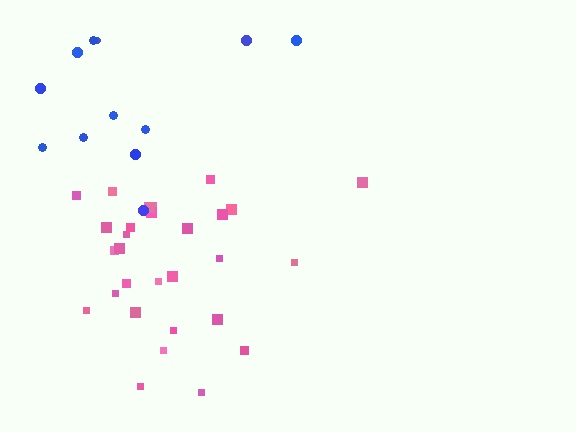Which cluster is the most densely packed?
Pink.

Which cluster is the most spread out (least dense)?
Blue.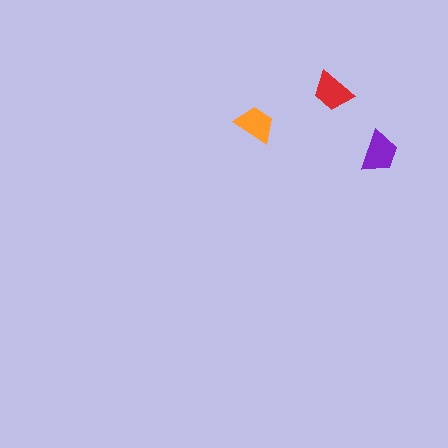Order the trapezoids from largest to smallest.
the purple one, the red one, the orange one.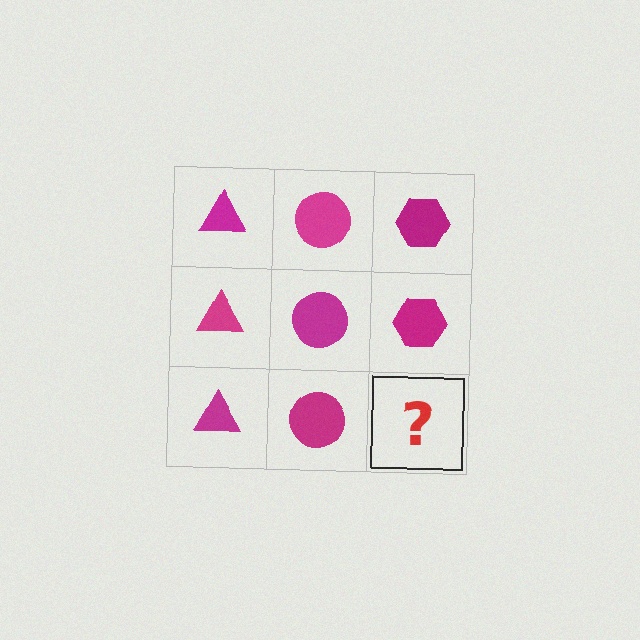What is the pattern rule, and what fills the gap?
The rule is that each column has a consistent shape. The gap should be filled with a magenta hexagon.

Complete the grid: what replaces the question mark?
The question mark should be replaced with a magenta hexagon.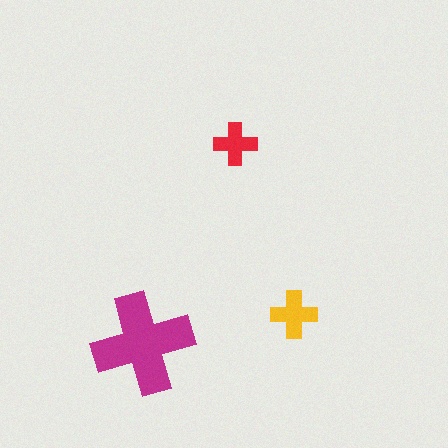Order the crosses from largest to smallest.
the magenta one, the yellow one, the red one.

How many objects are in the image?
There are 3 objects in the image.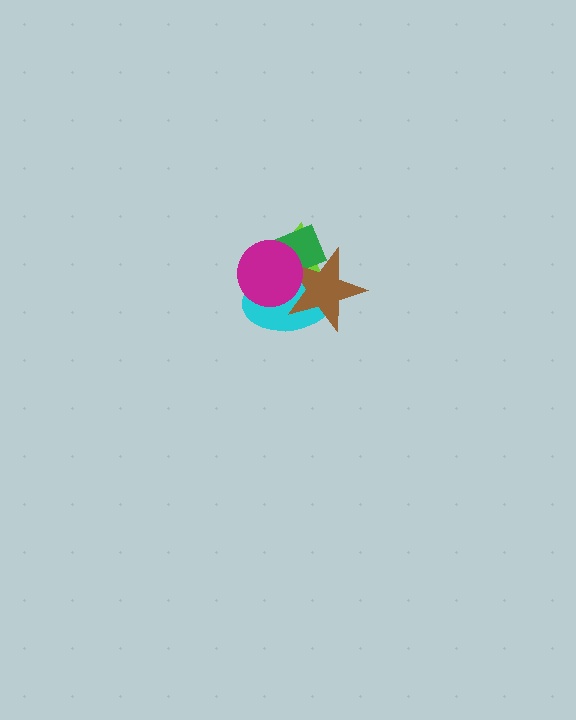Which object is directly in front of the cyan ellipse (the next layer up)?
The brown star is directly in front of the cyan ellipse.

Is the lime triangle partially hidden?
Yes, it is partially covered by another shape.